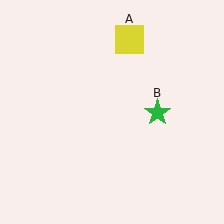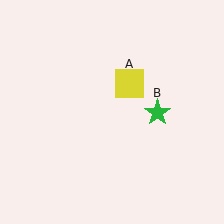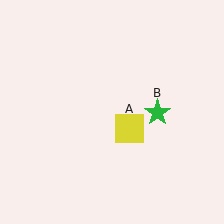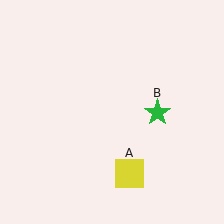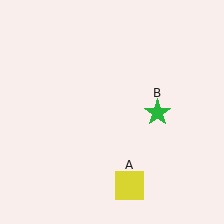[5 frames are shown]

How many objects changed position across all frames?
1 object changed position: yellow square (object A).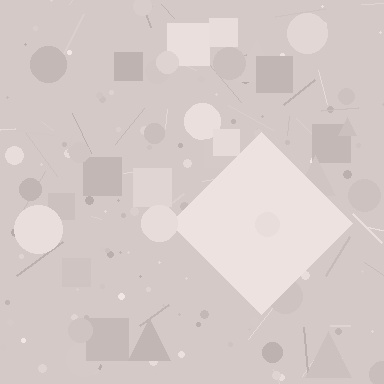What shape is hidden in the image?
A diamond is hidden in the image.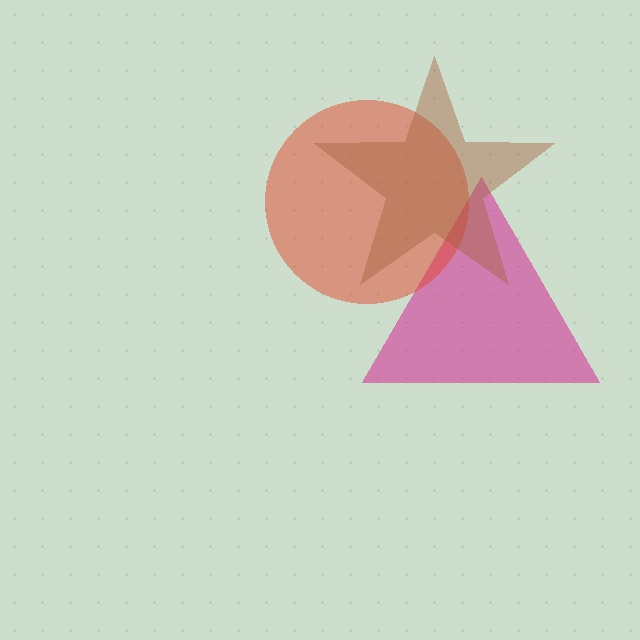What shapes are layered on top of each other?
The layered shapes are: a magenta triangle, a red circle, a brown star.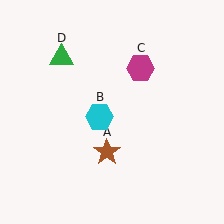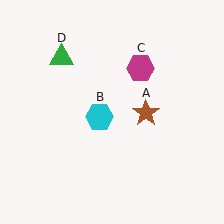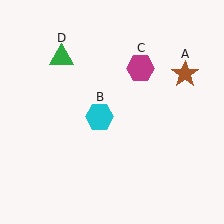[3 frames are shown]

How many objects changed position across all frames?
1 object changed position: brown star (object A).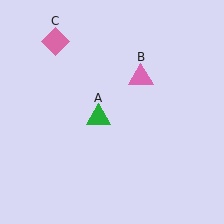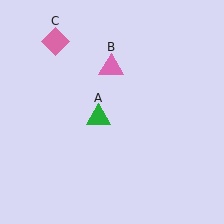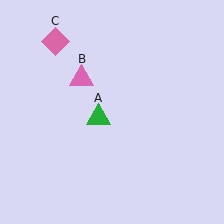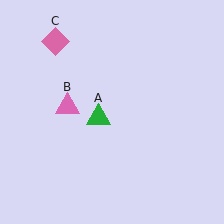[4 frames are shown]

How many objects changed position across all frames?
1 object changed position: pink triangle (object B).